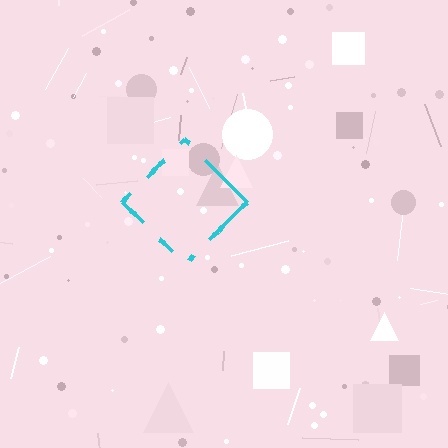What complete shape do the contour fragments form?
The contour fragments form a diamond.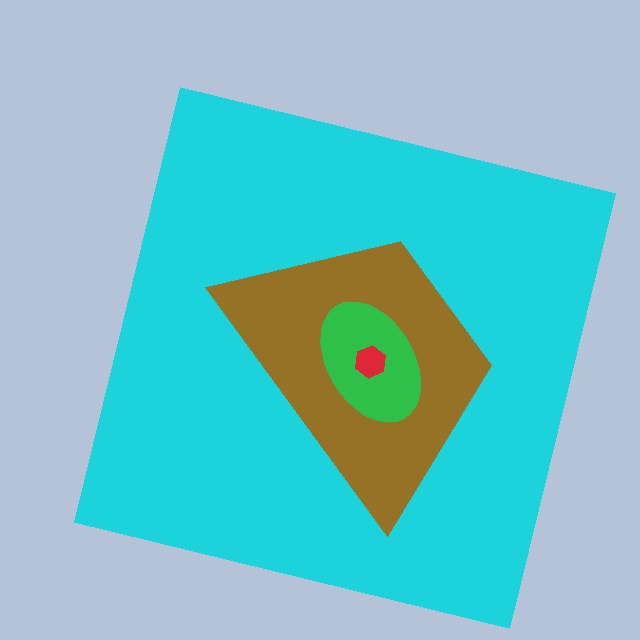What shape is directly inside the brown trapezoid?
The green ellipse.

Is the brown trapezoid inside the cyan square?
Yes.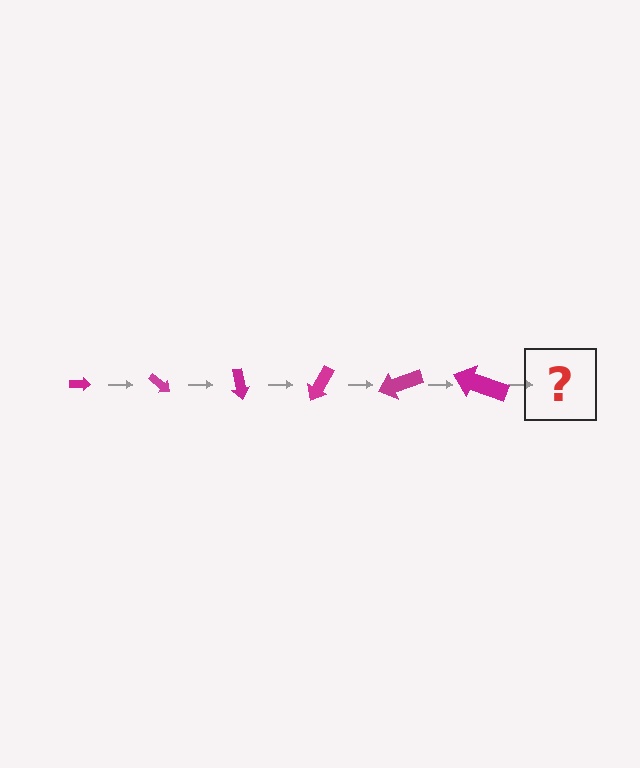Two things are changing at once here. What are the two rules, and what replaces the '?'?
The two rules are that the arrow grows larger each step and it rotates 40 degrees each step. The '?' should be an arrow, larger than the previous one and rotated 240 degrees from the start.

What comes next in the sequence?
The next element should be an arrow, larger than the previous one and rotated 240 degrees from the start.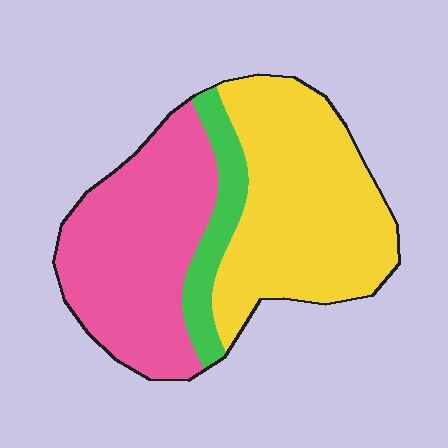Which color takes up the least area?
Green, at roughly 10%.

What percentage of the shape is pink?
Pink covers about 40% of the shape.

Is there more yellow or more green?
Yellow.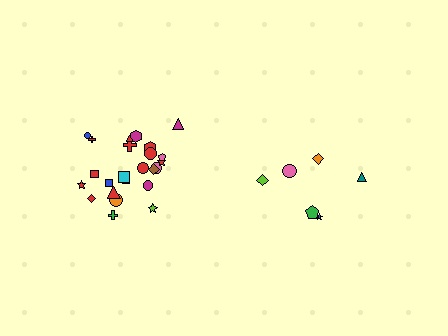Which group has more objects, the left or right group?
The left group.